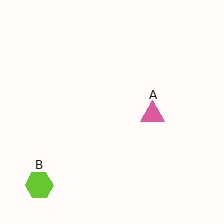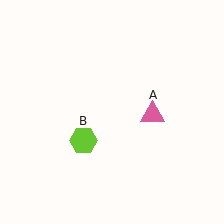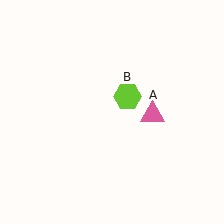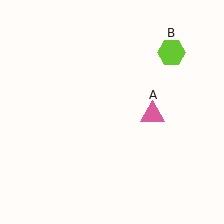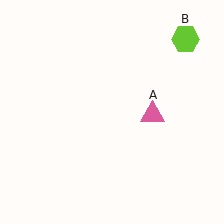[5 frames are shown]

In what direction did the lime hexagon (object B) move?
The lime hexagon (object B) moved up and to the right.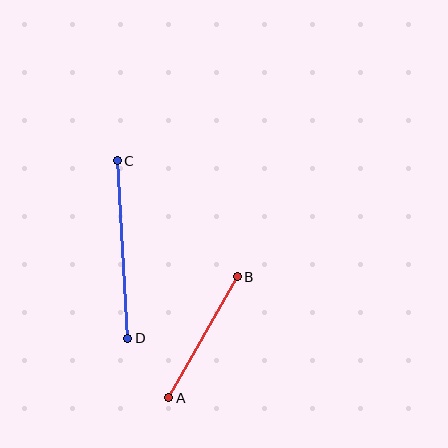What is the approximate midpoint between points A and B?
The midpoint is at approximately (203, 337) pixels.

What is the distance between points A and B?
The distance is approximately 139 pixels.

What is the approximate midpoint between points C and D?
The midpoint is at approximately (122, 249) pixels.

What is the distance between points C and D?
The distance is approximately 178 pixels.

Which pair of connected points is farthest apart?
Points C and D are farthest apart.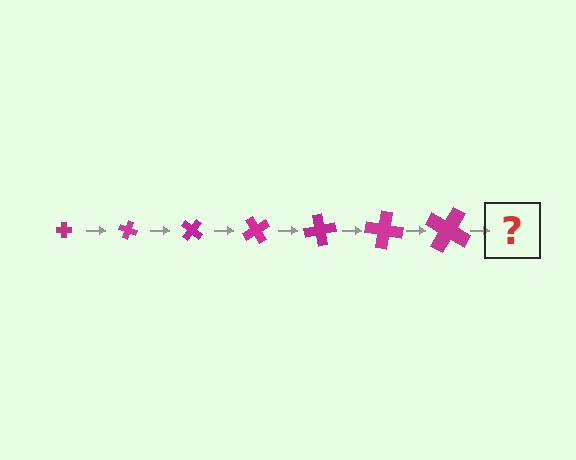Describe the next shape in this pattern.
It should be a cross, larger than the previous one and rotated 140 degrees from the start.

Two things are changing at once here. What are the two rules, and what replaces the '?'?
The two rules are that the cross grows larger each step and it rotates 20 degrees each step. The '?' should be a cross, larger than the previous one and rotated 140 degrees from the start.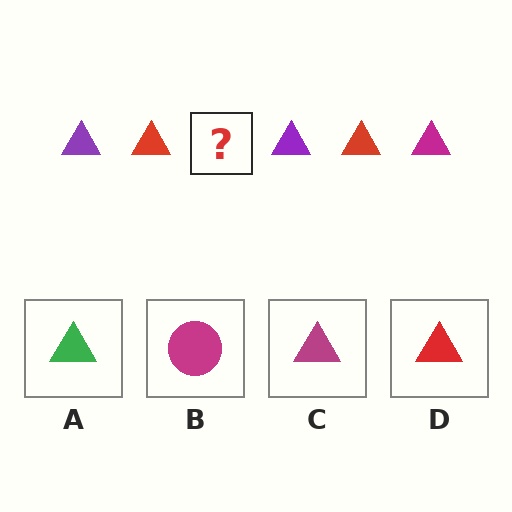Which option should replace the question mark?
Option C.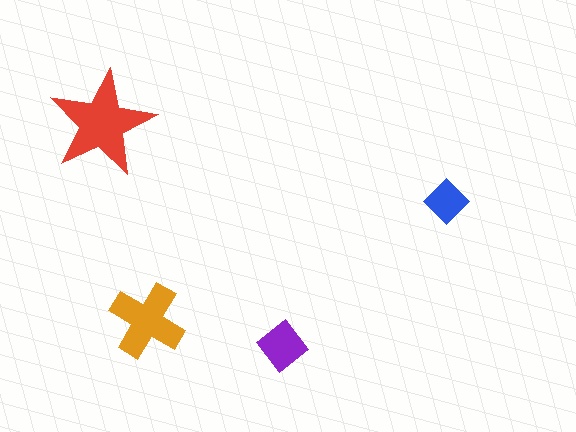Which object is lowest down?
The purple diamond is bottommost.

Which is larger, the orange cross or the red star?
The red star.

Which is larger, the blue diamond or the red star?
The red star.